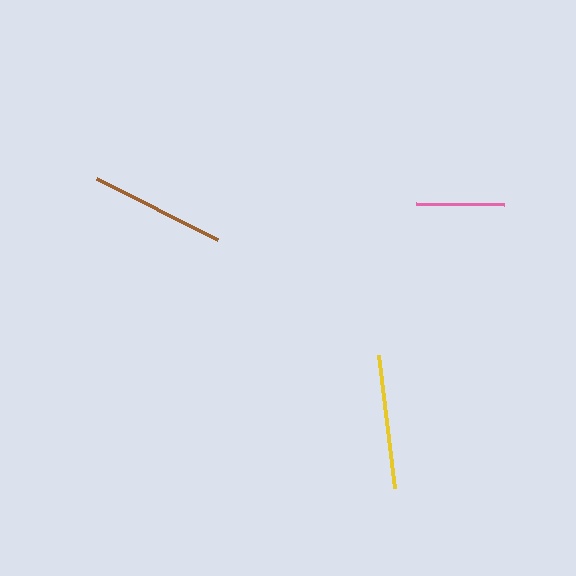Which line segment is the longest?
The brown line is the longest at approximately 136 pixels.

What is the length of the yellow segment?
The yellow segment is approximately 135 pixels long.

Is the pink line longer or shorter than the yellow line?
The yellow line is longer than the pink line.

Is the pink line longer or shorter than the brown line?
The brown line is longer than the pink line.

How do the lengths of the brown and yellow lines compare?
The brown and yellow lines are approximately the same length.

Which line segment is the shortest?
The pink line is the shortest at approximately 88 pixels.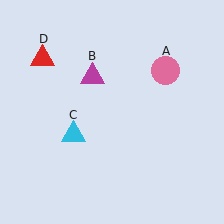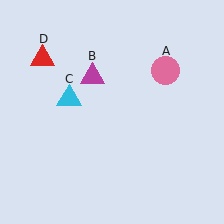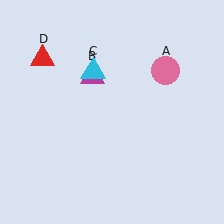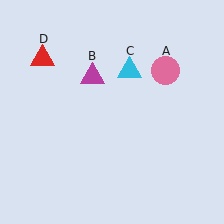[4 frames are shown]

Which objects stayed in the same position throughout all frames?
Pink circle (object A) and magenta triangle (object B) and red triangle (object D) remained stationary.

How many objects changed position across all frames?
1 object changed position: cyan triangle (object C).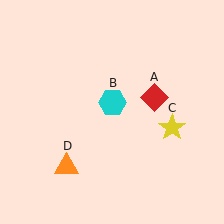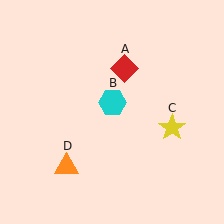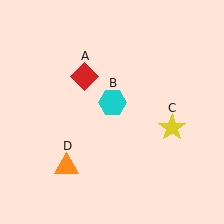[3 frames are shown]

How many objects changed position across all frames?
1 object changed position: red diamond (object A).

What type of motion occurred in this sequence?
The red diamond (object A) rotated counterclockwise around the center of the scene.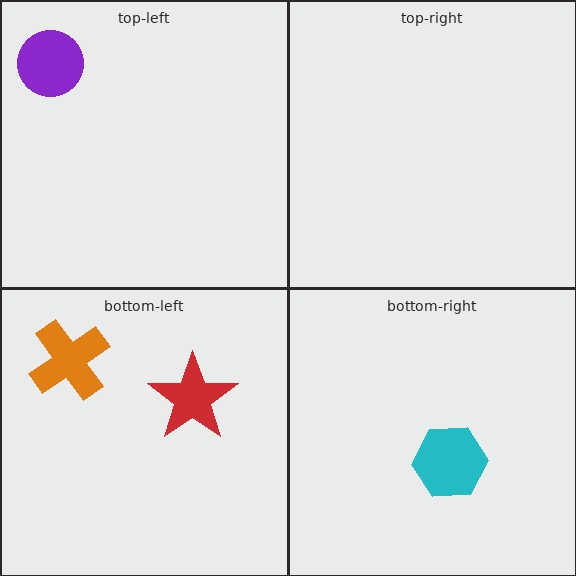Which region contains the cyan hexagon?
The bottom-right region.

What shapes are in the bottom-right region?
The cyan hexagon.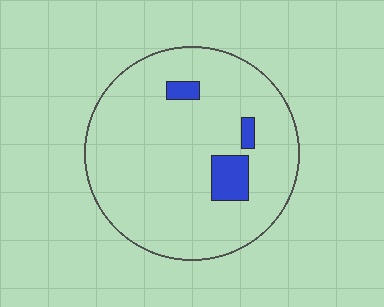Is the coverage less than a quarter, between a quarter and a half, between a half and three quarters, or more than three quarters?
Less than a quarter.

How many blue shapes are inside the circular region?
3.